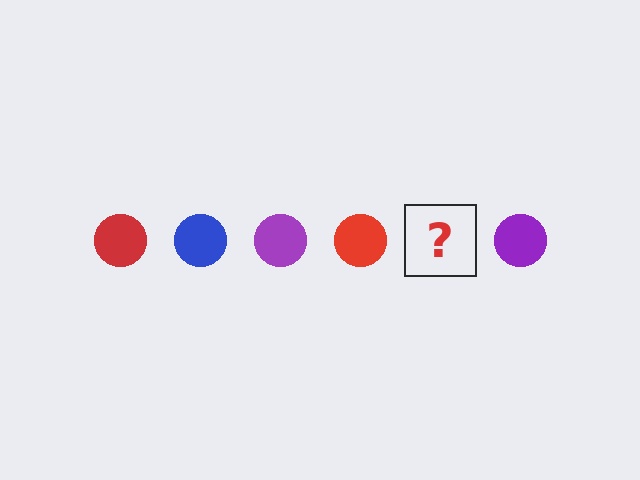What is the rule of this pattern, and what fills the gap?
The rule is that the pattern cycles through red, blue, purple circles. The gap should be filled with a blue circle.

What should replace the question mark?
The question mark should be replaced with a blue circle.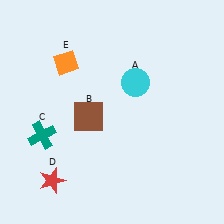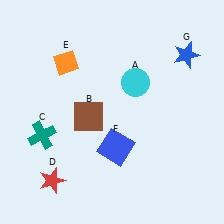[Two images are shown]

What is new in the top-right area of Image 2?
A blue star (G) was added in the top-right area of Image 2.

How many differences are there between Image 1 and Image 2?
There are 2 differences between the two images.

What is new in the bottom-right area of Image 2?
A blue square (F) was added in the bottom-right area of Image 2.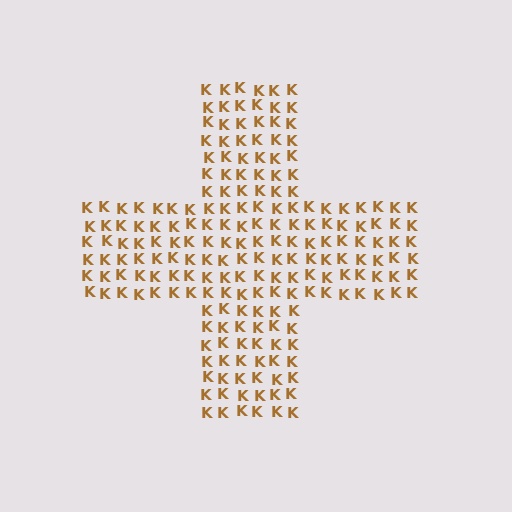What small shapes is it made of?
It is made of small letter K's.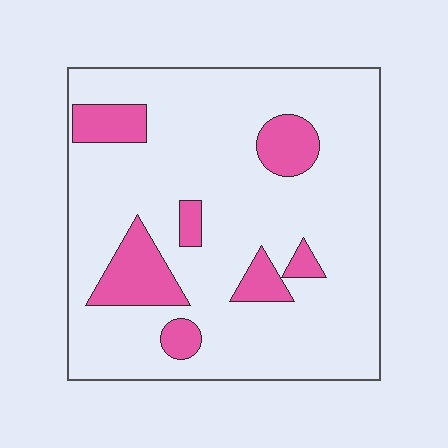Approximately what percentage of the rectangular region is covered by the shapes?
Approximately 15%.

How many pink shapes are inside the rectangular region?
7.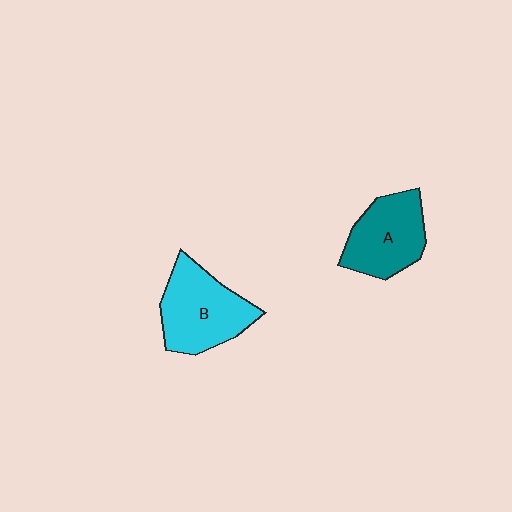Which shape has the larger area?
Shape B (cyan).